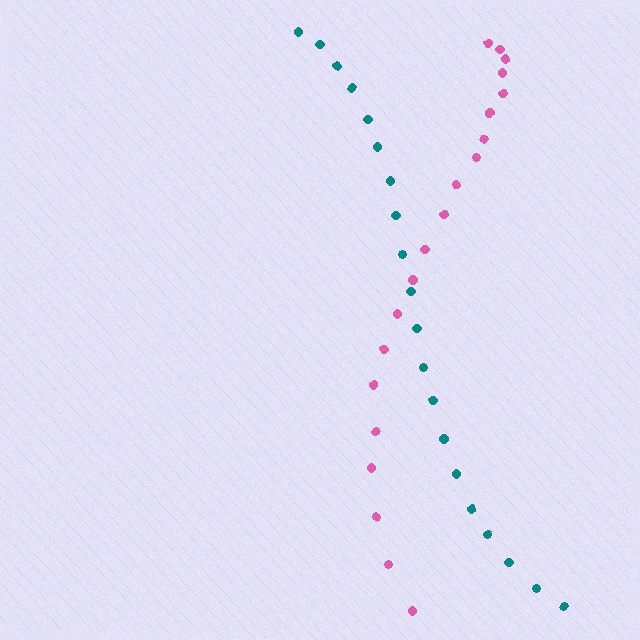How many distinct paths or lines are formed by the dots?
There are 2 distinct paths.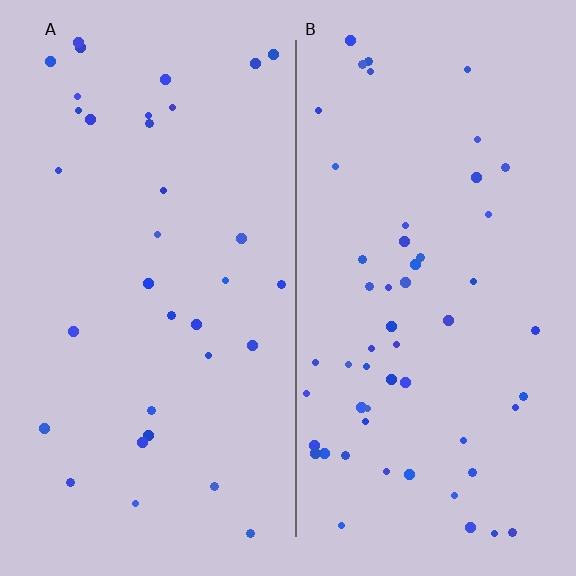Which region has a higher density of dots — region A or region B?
B (the right).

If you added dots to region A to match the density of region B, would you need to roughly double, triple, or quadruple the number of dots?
Approximately double.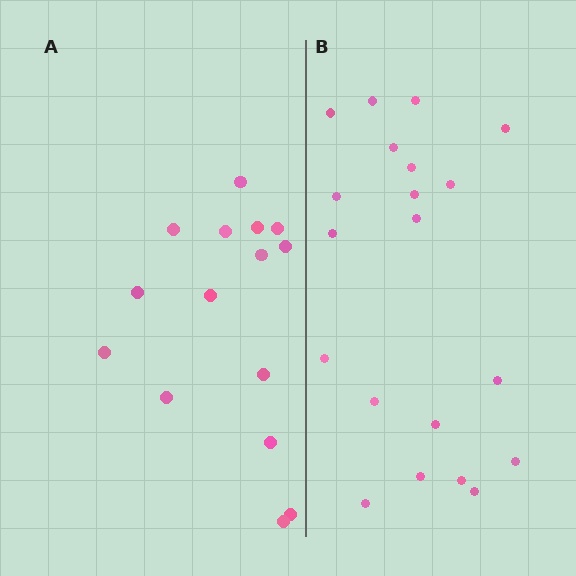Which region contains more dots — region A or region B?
Region B (the right region) has more dots.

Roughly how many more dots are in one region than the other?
Region B has about 5 more dots than region A.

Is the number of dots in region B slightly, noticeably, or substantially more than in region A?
Region B has noticeably more, but not dramatically so. The ratio is roughly 1.3 to 1.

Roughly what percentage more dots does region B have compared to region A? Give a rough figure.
About 35% more.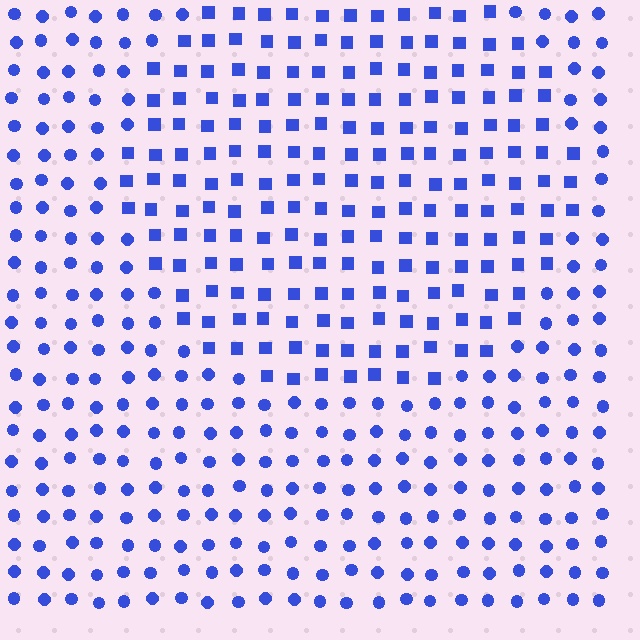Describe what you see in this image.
The image is filled with small blue elements arranged in a uniform grid. A circle-shaped region contains squares, while the surrounding area contains circles. The boundary is defined purely by the change in element shape.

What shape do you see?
I see a circle.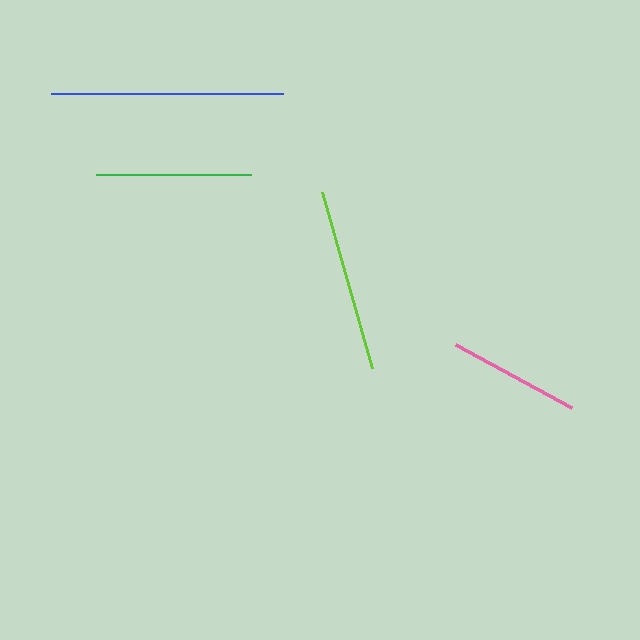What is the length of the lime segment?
The lime segment is approximately 183 pixels long.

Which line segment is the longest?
The blue line is the longest at approximately 233 pixels.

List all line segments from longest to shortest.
From longest to shortest: blue, lime, green, pink.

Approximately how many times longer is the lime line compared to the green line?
The lime line is approximately 1.2 times the length of the green line.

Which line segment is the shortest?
The pink line is the shortest at approximately 133 pixels.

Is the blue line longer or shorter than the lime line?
The blue line is longer than the lime line.